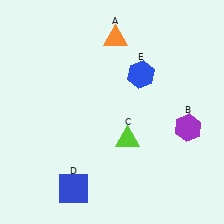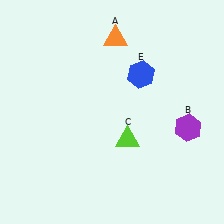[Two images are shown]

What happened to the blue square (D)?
The blue square (D) was removed in Image 2. It was in the bottom-left area of Image 1.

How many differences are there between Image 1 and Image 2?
There is 1 difference between the two images.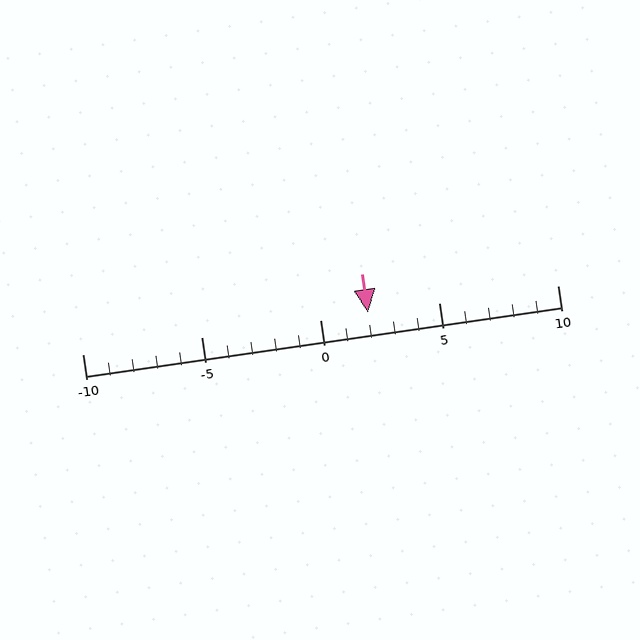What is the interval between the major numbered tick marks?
The major tick marks are spaced 5 units apart.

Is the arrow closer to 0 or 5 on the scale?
The arrow is closer to 0.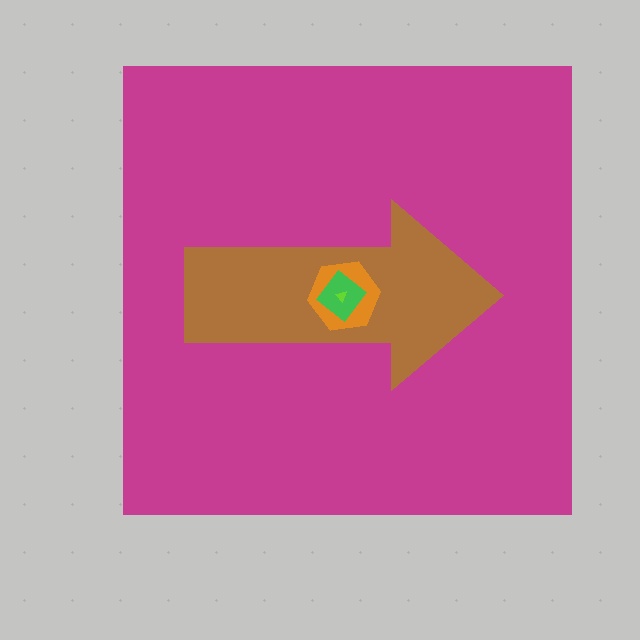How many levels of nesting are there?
5.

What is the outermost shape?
The magenta square.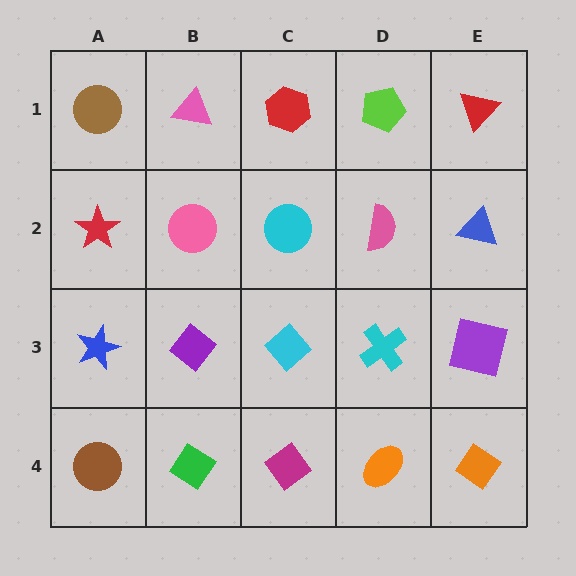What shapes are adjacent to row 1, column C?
A cyan circle (row 2, column C), a pink triangle (row 1, column B), a lime pentagon (row 1, column D).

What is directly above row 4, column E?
A purple square.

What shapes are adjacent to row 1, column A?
A red star (row 2, column A), a pink triangle (row 1, column B).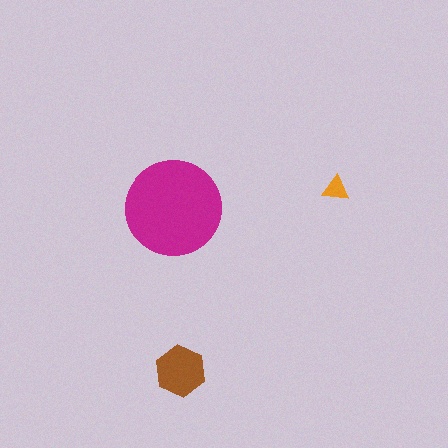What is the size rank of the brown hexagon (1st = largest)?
2nd.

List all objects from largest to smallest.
The magenta circle, the brown hexagon, the orange triangle.